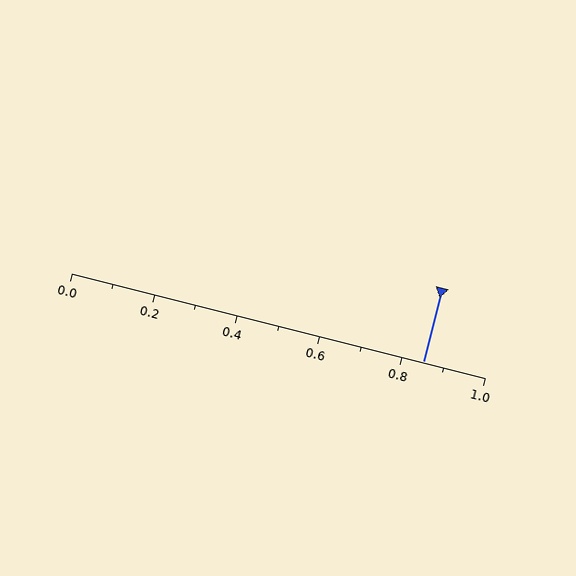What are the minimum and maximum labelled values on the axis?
The axis runs from 0.0 to 1.0.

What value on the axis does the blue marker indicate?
The marker indicates approximately 0.85.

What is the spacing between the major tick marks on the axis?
The major ticks are spaced 0.2 apart.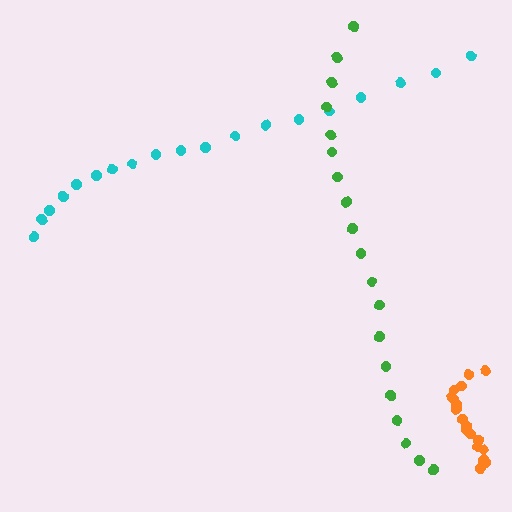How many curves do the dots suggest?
There are 3 distinct paths.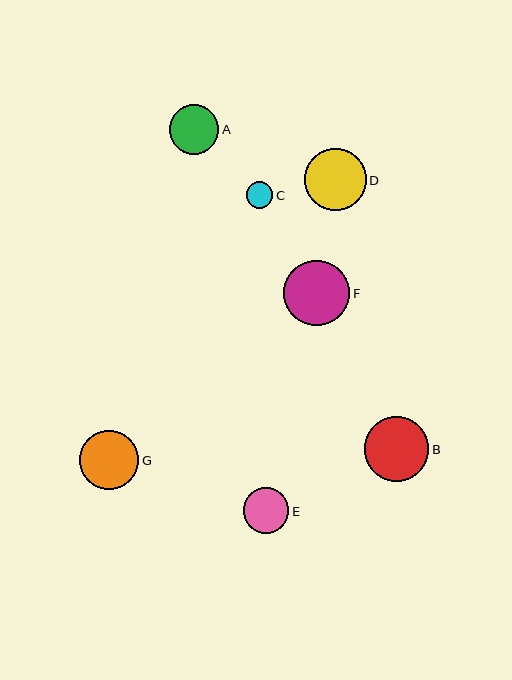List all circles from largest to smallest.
From largest to smallest: F, B, D, G, A, E, C.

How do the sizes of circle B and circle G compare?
Circle B and circle G are approximately the same size.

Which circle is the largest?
Circle F is the largest with a size of approximately 66 pixels.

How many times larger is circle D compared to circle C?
Circle D is approximately 2.3 times the size of circle C.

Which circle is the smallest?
Circle C is the smallest with a size of approximately 27 pixels.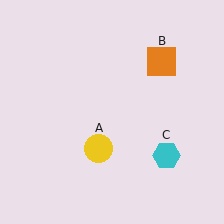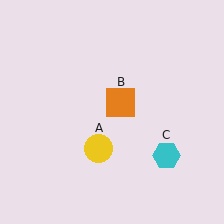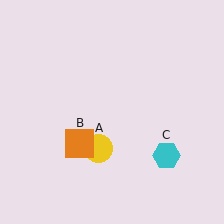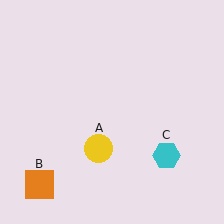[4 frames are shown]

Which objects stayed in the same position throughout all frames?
Yellow circle (object A) and cyan hexagon (object C) remained stationary.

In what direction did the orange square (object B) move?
The orange square (object B) moved down and to the left.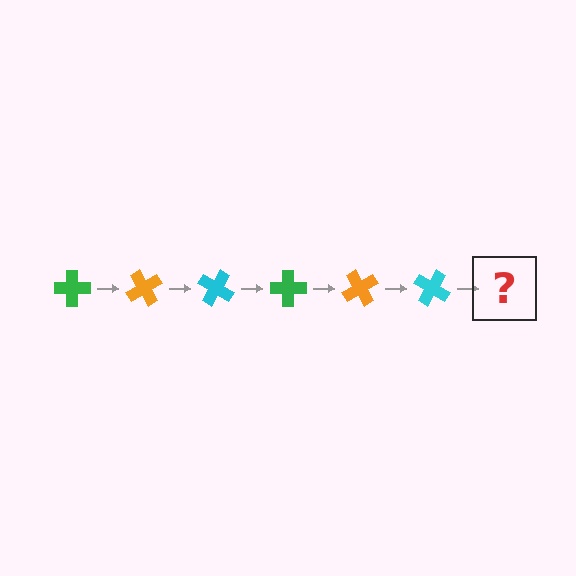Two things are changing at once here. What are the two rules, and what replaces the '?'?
The two rules are that it rotates 60 degrees each step and the color cycles through green, orange, and cyan. The '?' should be a green cross, rotated 360 degrees from the start.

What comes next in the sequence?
The next element should be a green cross, rotated 360 degrees from the start.